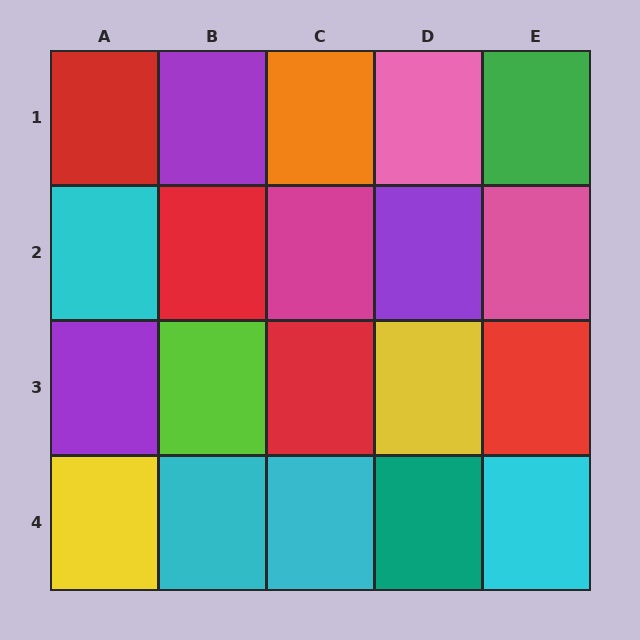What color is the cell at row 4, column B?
Cyan.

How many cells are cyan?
4 cells are cyan.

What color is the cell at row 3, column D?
Yellow.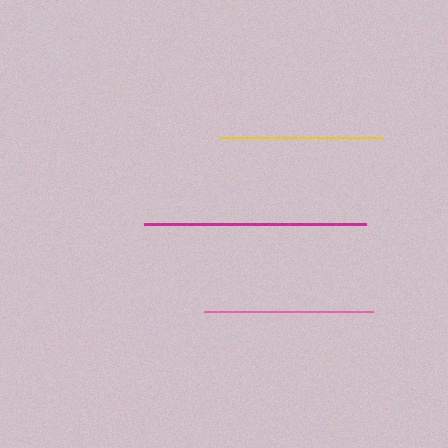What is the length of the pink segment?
The pink segment is approximately 170 pixels long.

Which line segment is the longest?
The magenta line is the longest at approximately 222 pixels.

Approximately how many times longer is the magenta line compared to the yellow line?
The magenta line is approximately 1.4 times the length of the yellow line.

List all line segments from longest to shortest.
From longest to shortest: magenta, pink, yellow.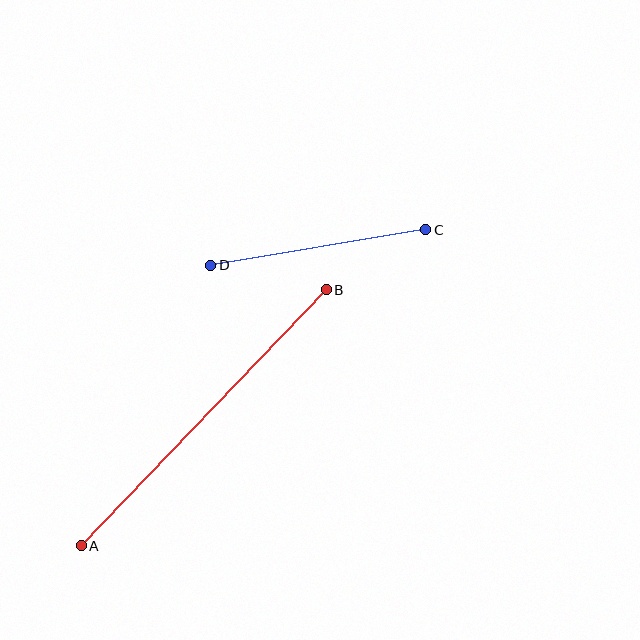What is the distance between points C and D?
The distance is approximately 218 pixels.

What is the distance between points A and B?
The distance is approximately 355 pixels.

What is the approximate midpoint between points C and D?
The midpoint is at approximately (318, 248) pixels.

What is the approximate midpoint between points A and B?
The midpoint is at approximately (204, 418) pixels.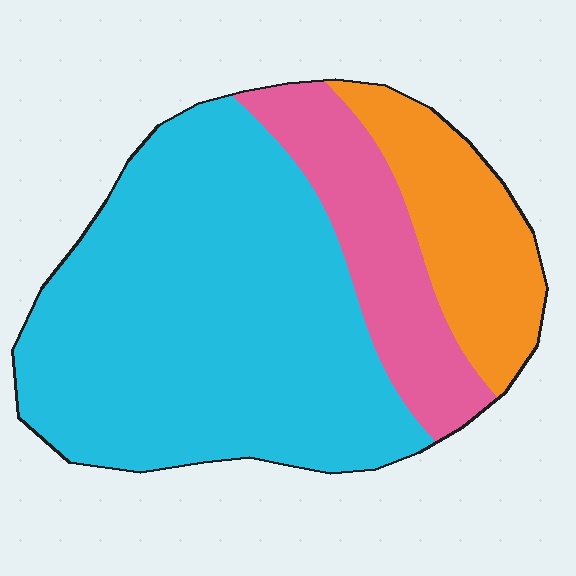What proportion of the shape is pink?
Pink covers around 20% of the shape.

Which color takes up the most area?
Cyan, at roughly 65%.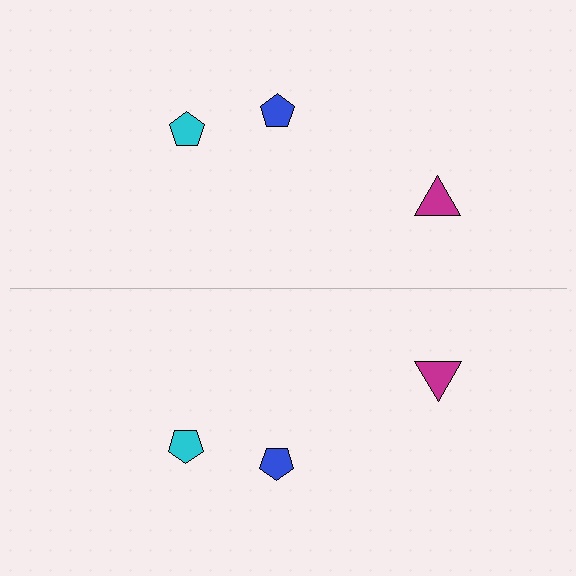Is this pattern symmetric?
Yes, this pattern has bilateral (reflection) symmetry.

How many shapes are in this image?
There are 6 shapes in this image.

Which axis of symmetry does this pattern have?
The pattern has a horizontal axis of symmetry running through the center of the image.